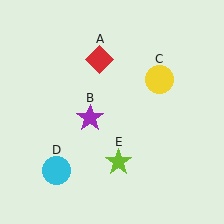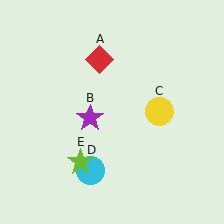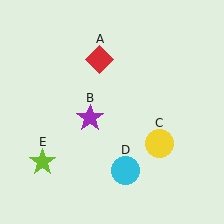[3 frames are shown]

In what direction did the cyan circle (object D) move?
The cyan circle (object D) moved right.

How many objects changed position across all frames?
3 objects changed position: yellow circle (object C), cyan circle (object D), lime star (object E).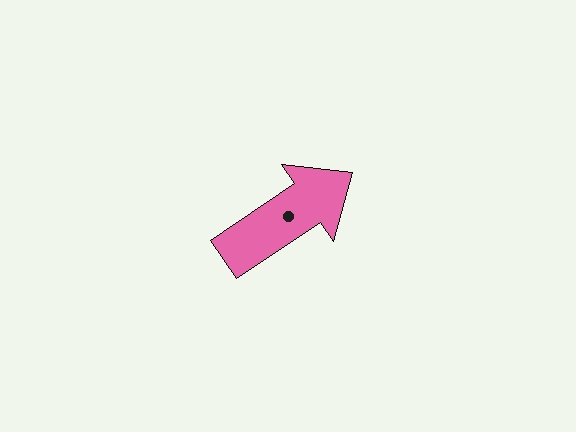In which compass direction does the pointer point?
Northeast.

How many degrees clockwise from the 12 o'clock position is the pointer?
Approximately 56 degrees.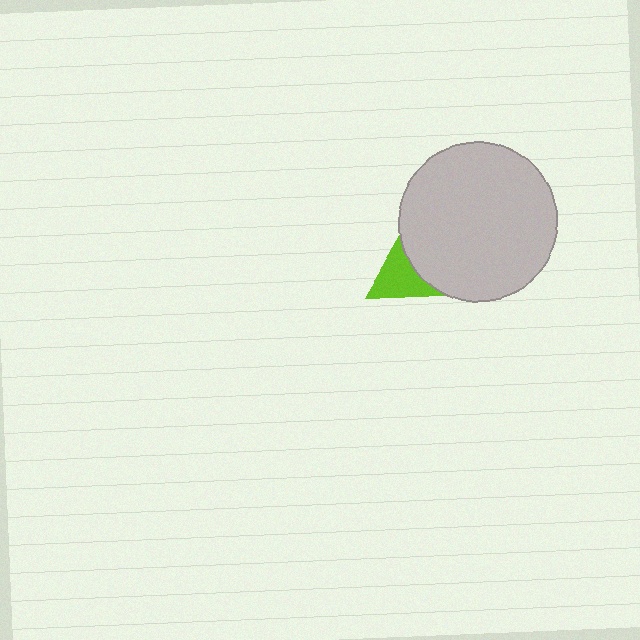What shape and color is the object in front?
The object in front is a light gray circle.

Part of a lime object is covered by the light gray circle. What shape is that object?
It is a triangle.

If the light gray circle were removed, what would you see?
You would see the complete lime triangle.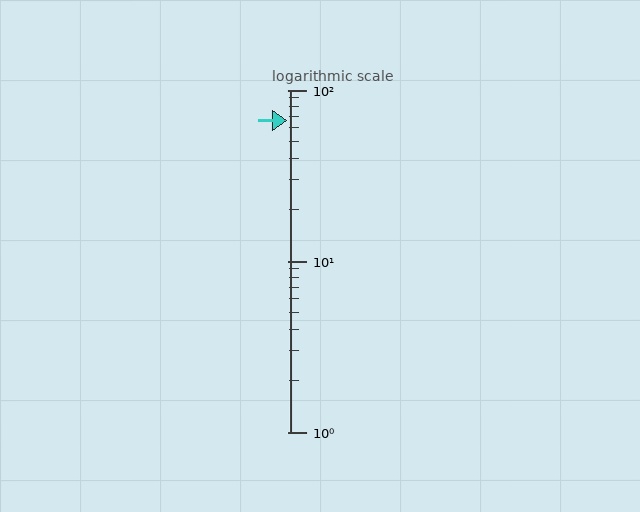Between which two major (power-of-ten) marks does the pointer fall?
The pointer is between 10 and 100.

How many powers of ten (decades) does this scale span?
The scale spans 2 decades, from 1 to 100.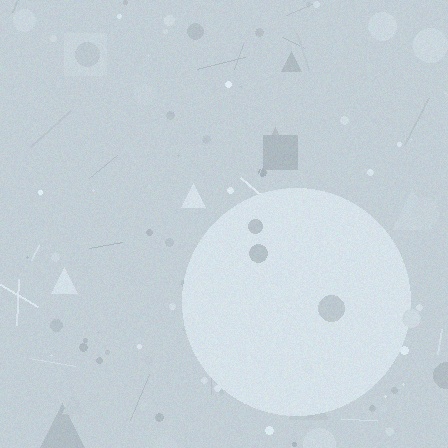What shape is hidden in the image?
A circle is hidden in the image.